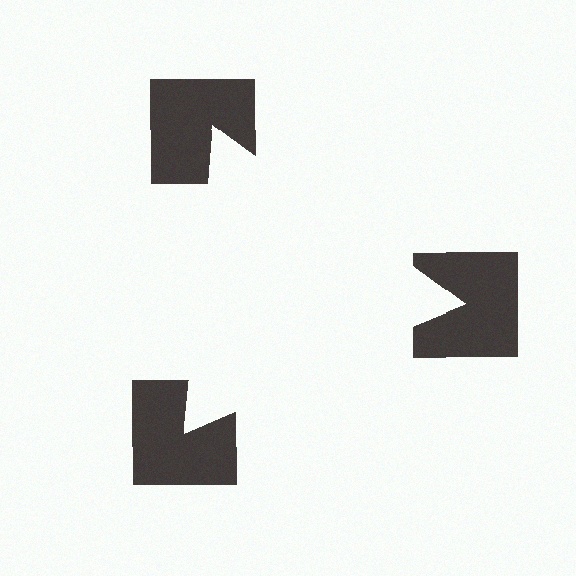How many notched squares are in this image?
There are 3 — one at each vertex of the illusory triangle.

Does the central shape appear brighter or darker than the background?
It typically appears slightly brighter than the background, even though no actual brightness change is drawn.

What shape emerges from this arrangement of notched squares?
An illusory triangle — its edges are inferred from the aligned wedge cuts in the notched squares, not physically drawn.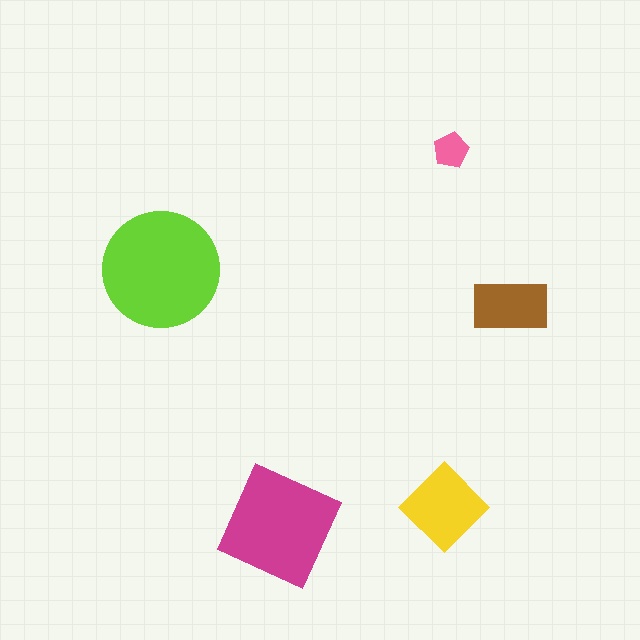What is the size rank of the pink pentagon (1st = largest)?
5th.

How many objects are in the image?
There are 5 objects in the image.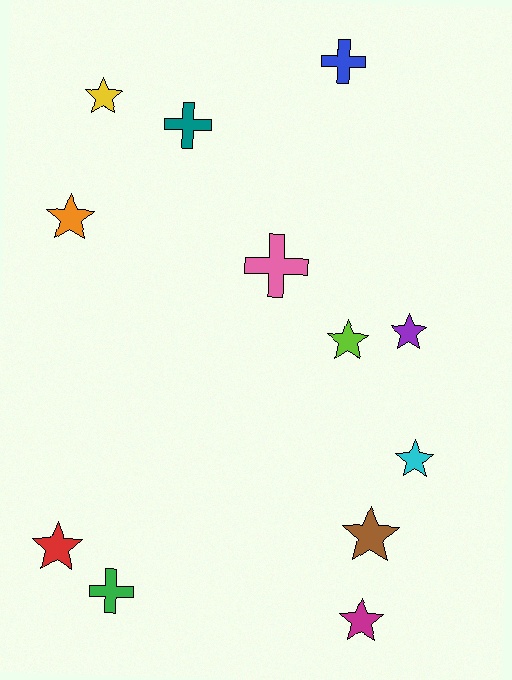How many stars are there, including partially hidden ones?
There are 8 stars.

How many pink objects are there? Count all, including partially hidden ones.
There is 1 pink object.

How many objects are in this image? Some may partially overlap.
There are 12 objects.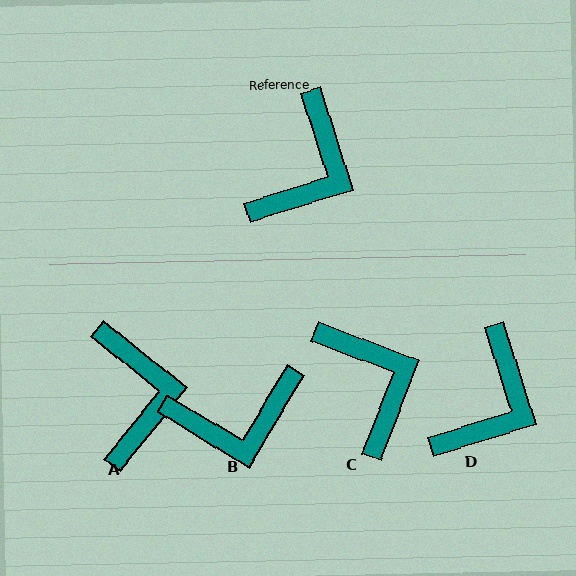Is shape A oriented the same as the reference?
No, it is off by about 34 degrees.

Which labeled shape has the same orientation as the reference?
D.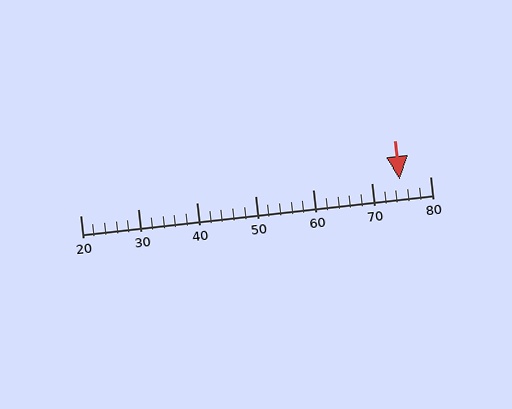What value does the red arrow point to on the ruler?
The red arrow points to approximately 75.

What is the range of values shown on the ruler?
The ruler shows values from 20 to 80.